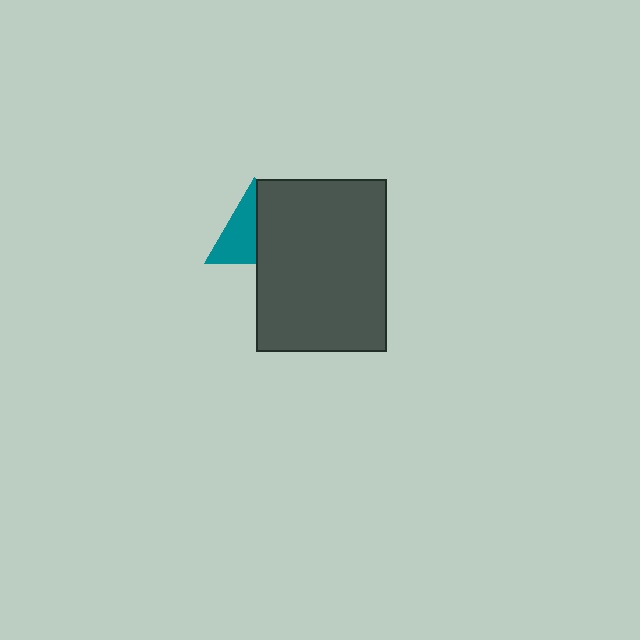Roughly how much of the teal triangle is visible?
About half of it is visible (roughly 52%).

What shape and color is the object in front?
The object in front is a dark gray rectangle.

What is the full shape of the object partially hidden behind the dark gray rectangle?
The partially hidden object is a teal triangle.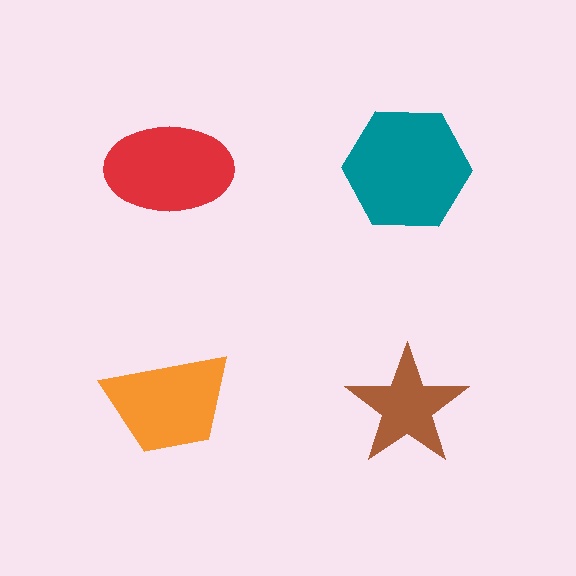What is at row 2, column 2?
A brown star.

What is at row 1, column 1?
A red ellipse.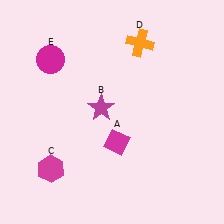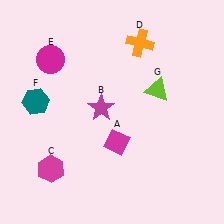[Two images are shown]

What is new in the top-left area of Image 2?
A teal hexagon (F) was added in the top-left area of Image 2.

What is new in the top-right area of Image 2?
A lime triangle (G) was added in the top-right area of Image 2.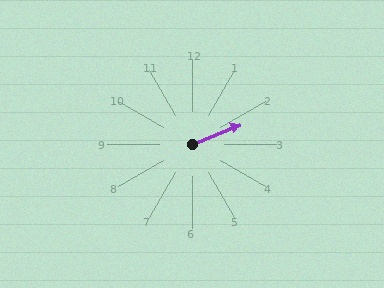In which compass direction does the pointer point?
East.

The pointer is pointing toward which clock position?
Roughly 2 o'clock.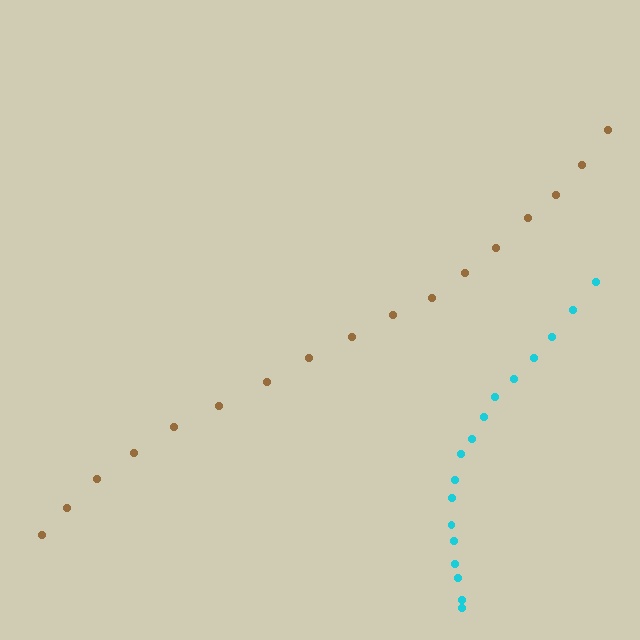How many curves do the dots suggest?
There are 2 distinct paths.